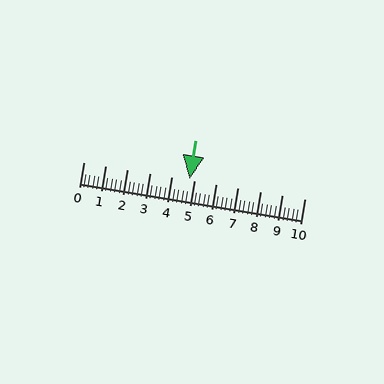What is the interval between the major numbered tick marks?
The major tick marks are spaced 1 units apart.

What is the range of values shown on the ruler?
The ruler shows values from 0 to 10.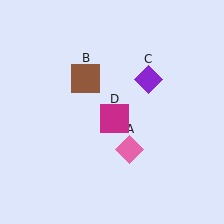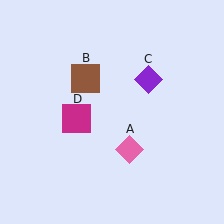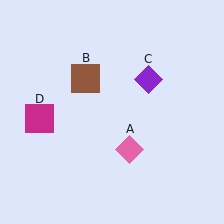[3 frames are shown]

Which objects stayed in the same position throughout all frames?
Pink diamond (object A) and brown square (object B) and purple diamond (object C) remained stationary.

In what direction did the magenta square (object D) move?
The magenta square (object D) moved left.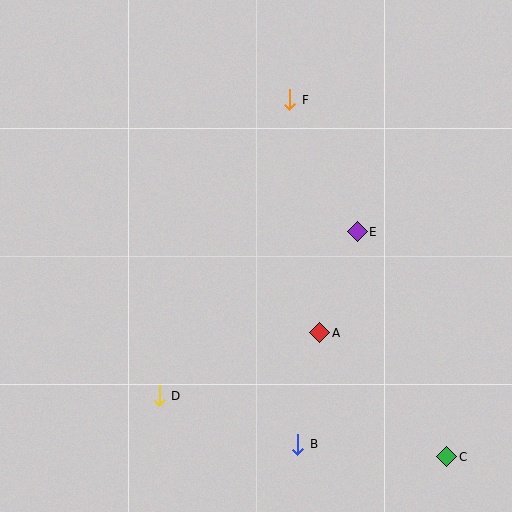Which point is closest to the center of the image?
Point A at (320, 333) is closest to the center.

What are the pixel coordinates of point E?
Point E is at (357, 232).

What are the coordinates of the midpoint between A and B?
The midpoint between A and B is at (309, 389).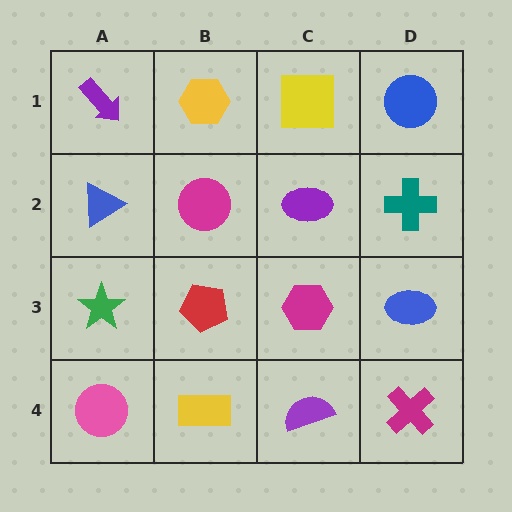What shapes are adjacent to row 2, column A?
A purple arrow (row 1, column A), a green star (row 3, column A), a magenta circle (row 2, column B).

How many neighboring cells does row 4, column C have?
3.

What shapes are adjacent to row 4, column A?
A green star (row 3, column A), a yellow rectangle (row 4, column B).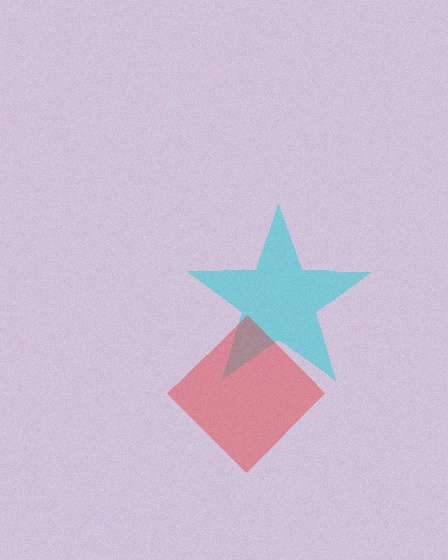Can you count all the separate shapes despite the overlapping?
Yes, there are 2 separate shapes.